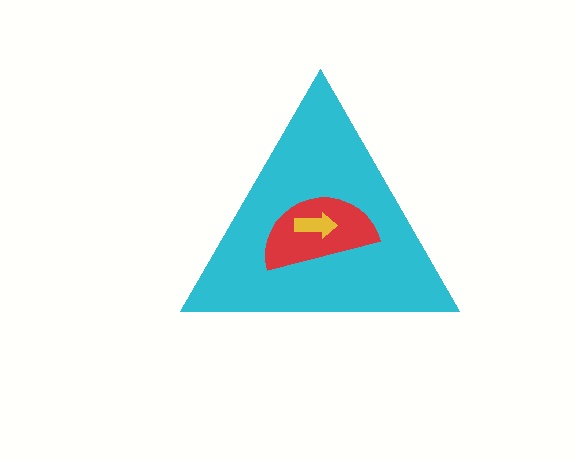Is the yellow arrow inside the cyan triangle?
Yes.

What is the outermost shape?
The cyan triangle.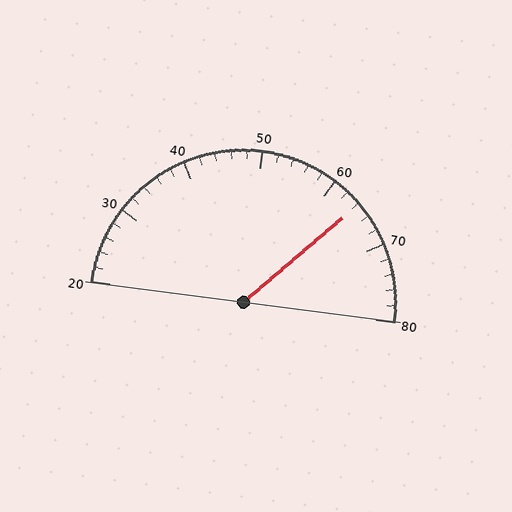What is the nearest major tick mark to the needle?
The nearest major tick mark is 60.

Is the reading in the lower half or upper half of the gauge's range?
The reading is in the upper half of the range (20 to 80).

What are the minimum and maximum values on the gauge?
The gauge ranges from 20 to 80.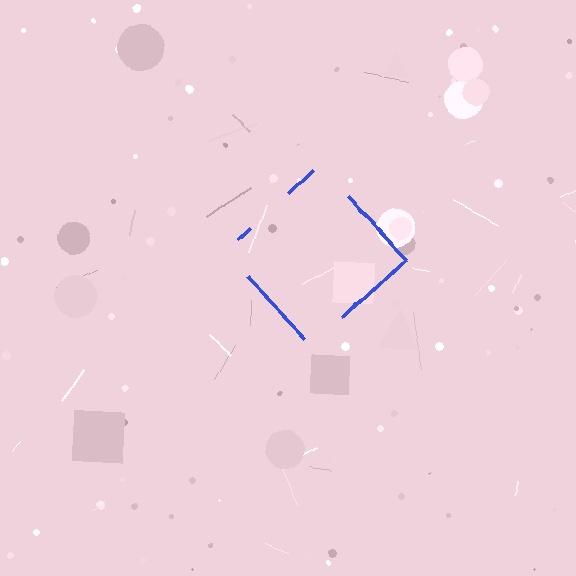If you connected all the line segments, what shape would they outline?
They would outline a diamond.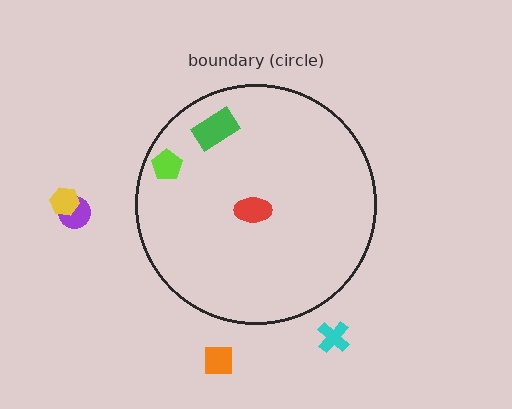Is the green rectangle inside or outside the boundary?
Inside.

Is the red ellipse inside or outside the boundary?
Inside.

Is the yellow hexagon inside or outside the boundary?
Outside.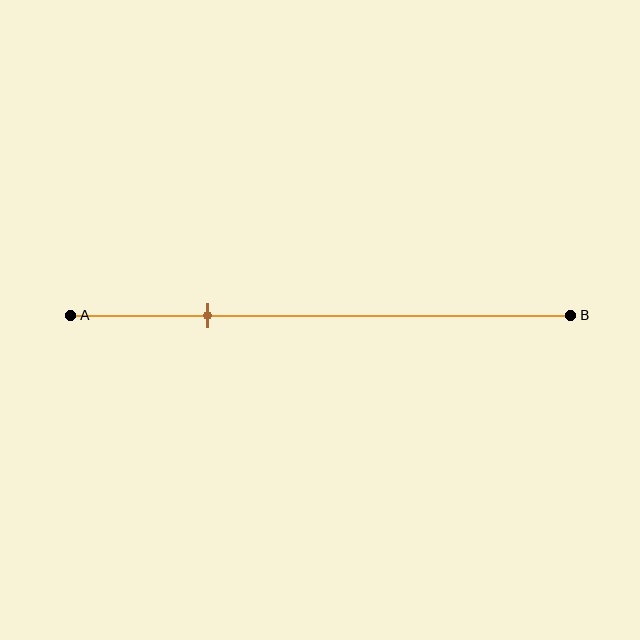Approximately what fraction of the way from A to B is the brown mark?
The brown mark is approximately 25% of the way from A to B.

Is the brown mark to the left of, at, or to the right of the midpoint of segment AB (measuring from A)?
The brown mark is to the left of the midpoint of segment AB.